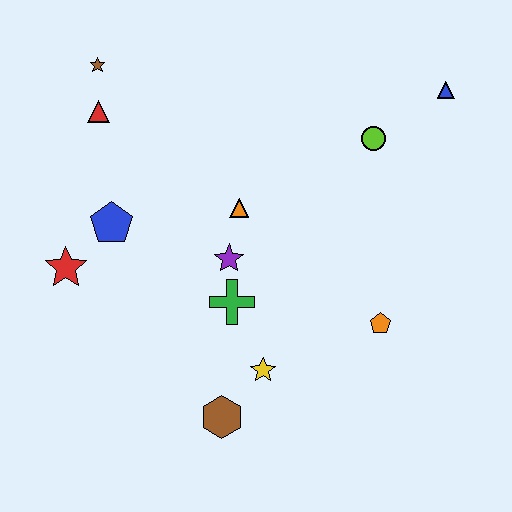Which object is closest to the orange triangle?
The purple star is closest to the orange triangle.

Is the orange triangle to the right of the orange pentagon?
No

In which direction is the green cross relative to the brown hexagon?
The green cross is above the brown hexagon.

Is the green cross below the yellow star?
No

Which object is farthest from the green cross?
The blue triangle is farthest from the green cross.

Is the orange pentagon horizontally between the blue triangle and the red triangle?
Yes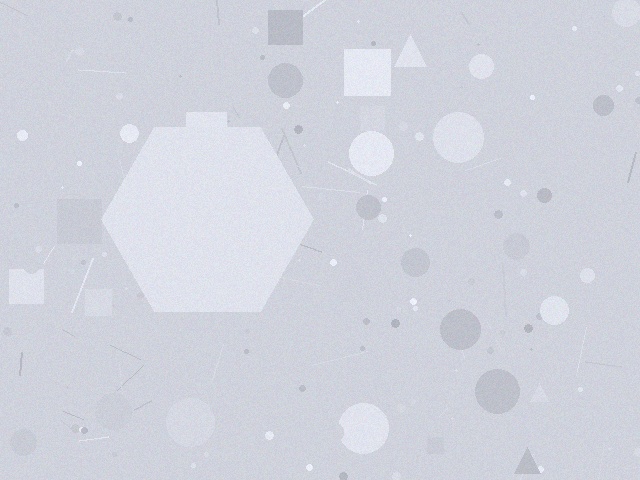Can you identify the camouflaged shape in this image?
The camouflaged shape is a hexagon.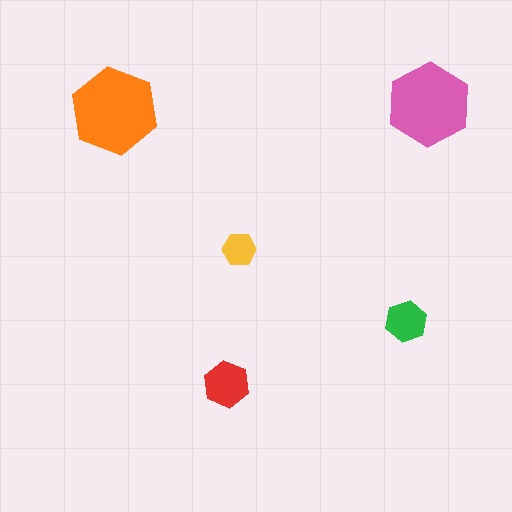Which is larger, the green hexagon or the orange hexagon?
The orange one.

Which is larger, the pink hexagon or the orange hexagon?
The orange one.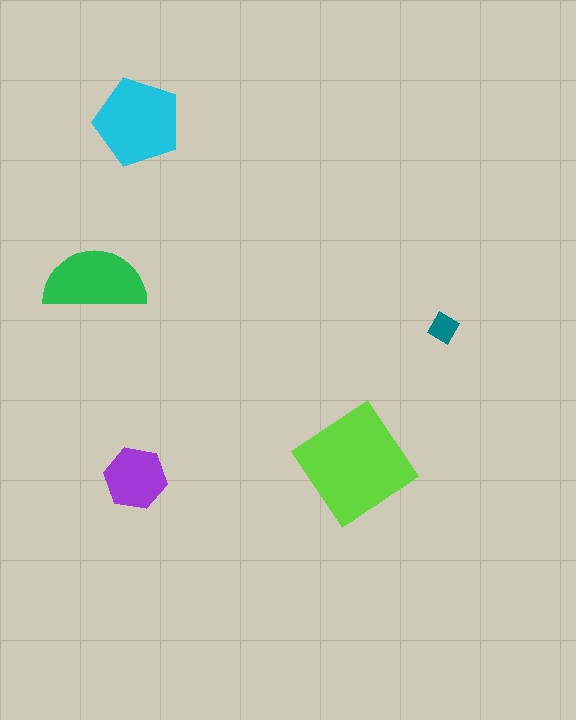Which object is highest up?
The cyan pentagon is topmost.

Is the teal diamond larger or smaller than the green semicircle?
Smaller.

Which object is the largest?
The lime diamond.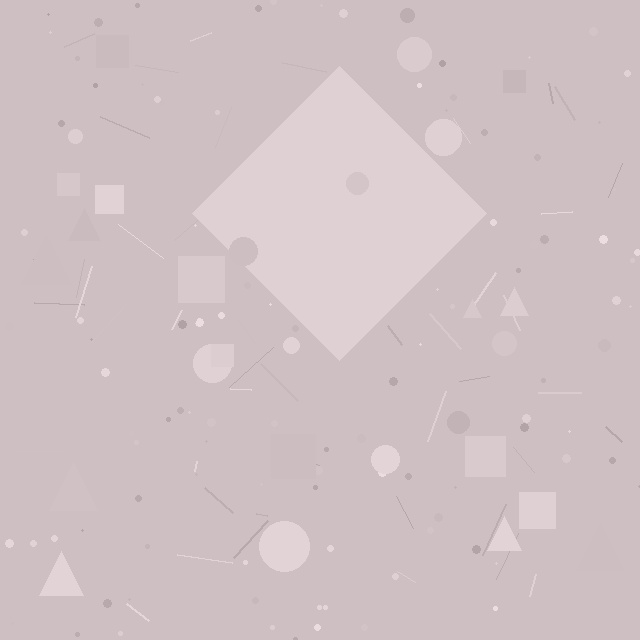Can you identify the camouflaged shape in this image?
The camouflaged shape is a diamond.